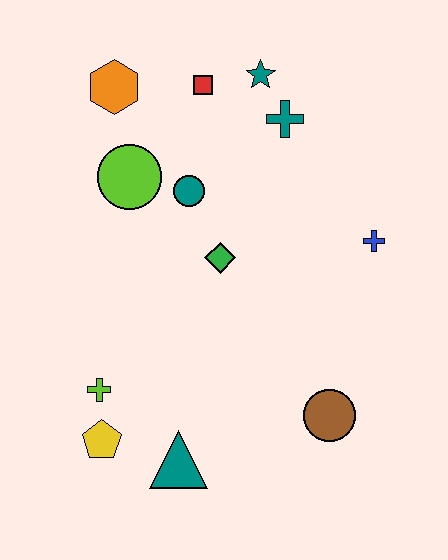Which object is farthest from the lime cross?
The teal star is farthest from the lime cross.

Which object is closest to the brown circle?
The teal triangle is closest to the brown circle.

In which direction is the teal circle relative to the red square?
The teal circle is below the red square.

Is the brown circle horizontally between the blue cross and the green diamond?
Yes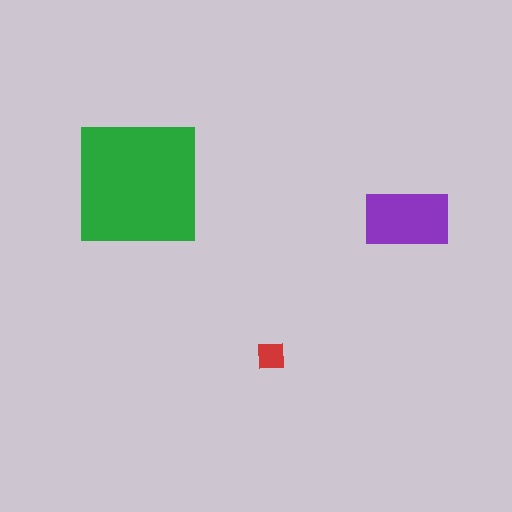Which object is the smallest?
The red square.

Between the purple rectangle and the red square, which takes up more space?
The purple rectangle.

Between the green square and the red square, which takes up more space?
The green square.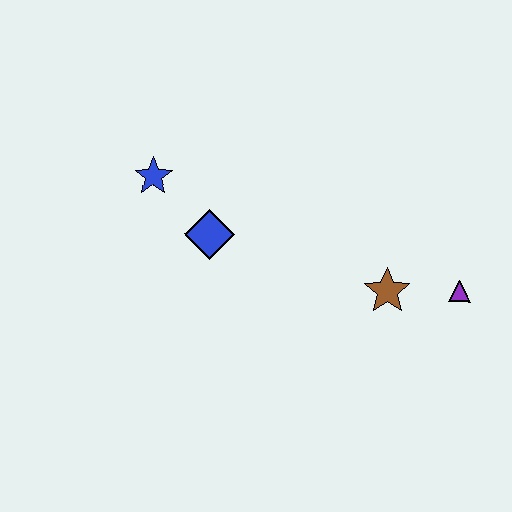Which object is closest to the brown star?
The purple triangle is closest to the brown star.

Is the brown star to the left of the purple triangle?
Yes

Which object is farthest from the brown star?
The blue star is farthest from the brown star.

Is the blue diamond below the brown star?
No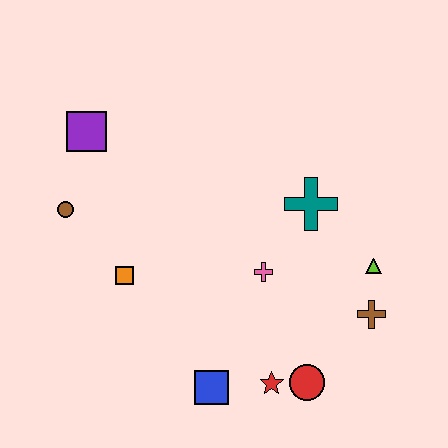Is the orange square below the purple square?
Yes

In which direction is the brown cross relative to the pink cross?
The brown cross is to the right of the pink cross.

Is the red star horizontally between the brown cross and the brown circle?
Yes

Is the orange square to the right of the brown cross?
No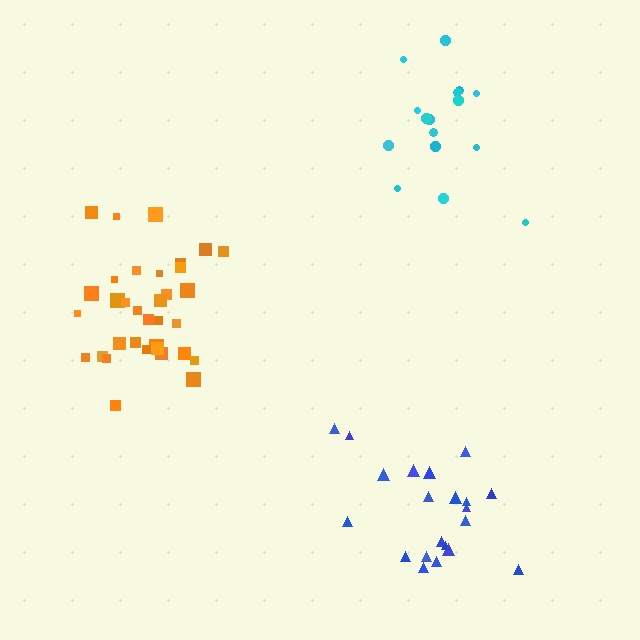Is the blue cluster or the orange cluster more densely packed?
Orange.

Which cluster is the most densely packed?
Orange.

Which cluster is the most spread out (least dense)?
Cyan.